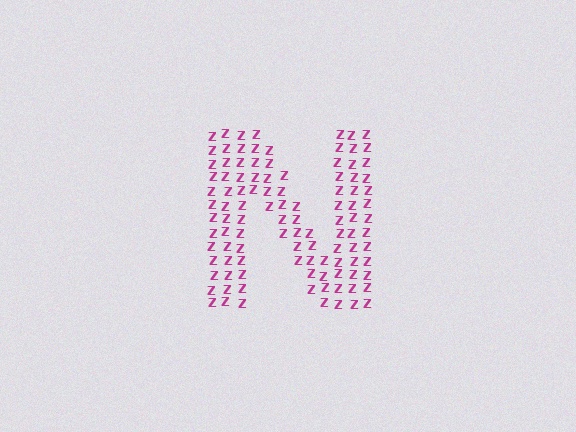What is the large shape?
The large shape is the letter N.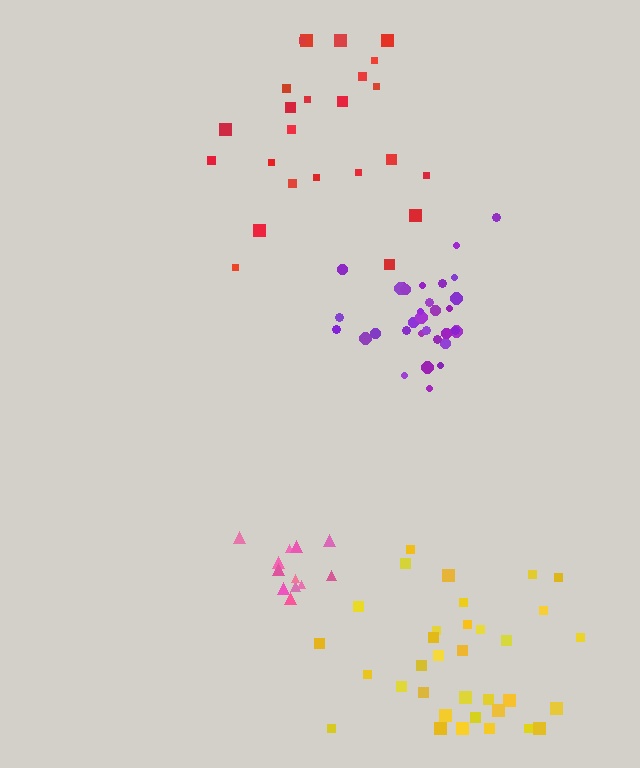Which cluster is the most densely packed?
Purple.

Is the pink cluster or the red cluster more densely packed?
Pink.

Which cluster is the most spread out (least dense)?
Red.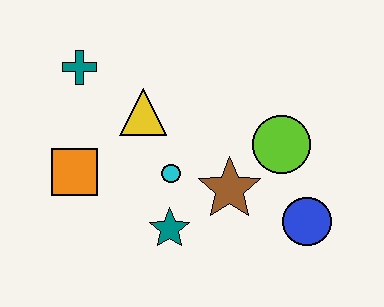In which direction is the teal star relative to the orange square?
The teal star is to the right of the orange square.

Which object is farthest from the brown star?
The teal cross is farthest from the brown star.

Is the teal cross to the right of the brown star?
No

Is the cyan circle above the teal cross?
No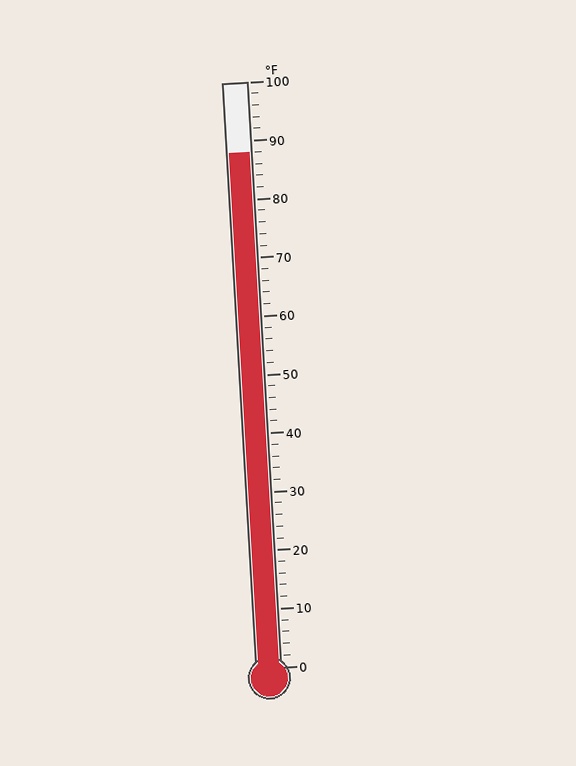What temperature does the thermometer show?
The thermometer shows approximately 88°F.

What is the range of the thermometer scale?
The thermometer scale ranges from 0°F to 100°F.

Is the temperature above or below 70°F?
The temperature is above 70°F.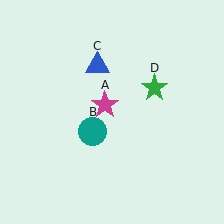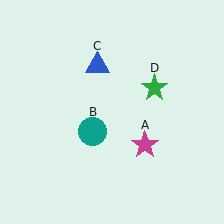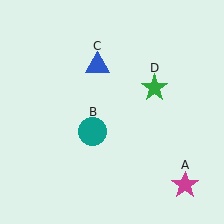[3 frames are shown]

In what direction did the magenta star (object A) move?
The magenta star (object A) moved down and to the right.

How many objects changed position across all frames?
1 object changed position: magenta star (object A).